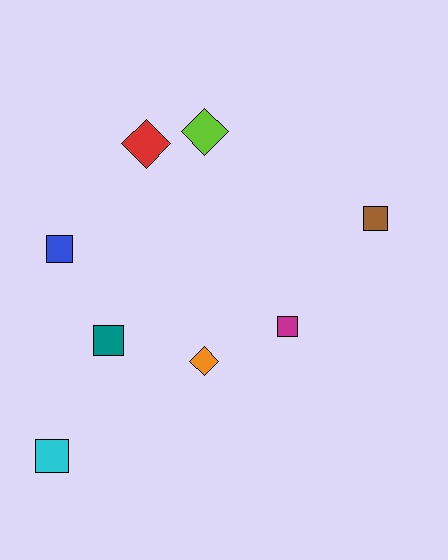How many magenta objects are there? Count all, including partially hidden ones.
There is 1 magenta object.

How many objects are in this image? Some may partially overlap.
There are 8 objects.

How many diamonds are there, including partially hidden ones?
There are 3 diamonds.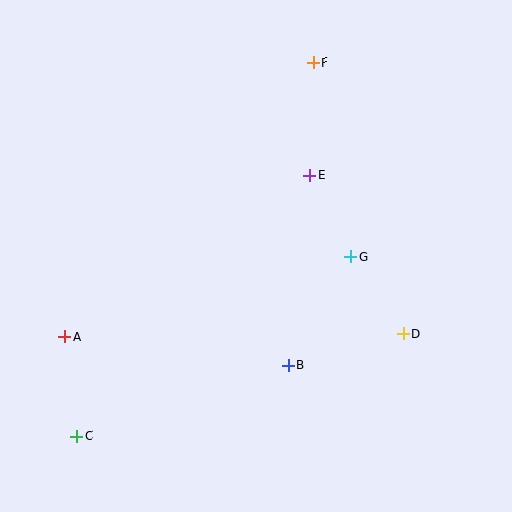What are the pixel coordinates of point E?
Point E is at (310, 175).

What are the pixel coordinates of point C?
Point C is at (77, 436).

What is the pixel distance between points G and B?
The distance between G and B is 125 pixels.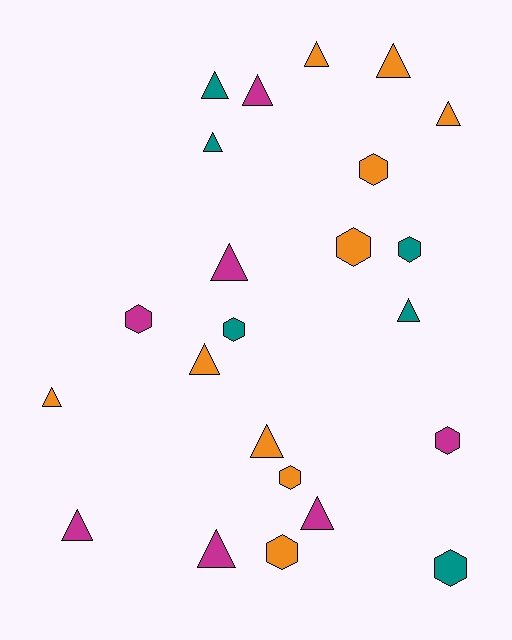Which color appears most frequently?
Orange, with 10 objects.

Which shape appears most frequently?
Triangle, with 14 objects.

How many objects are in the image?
There are 23 objects.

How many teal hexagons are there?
There are 3 teal hexagons.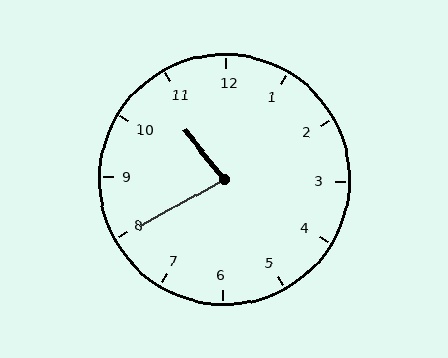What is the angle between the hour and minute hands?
Approximately 80 degrees.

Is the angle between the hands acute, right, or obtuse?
It is acute.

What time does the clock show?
10:40.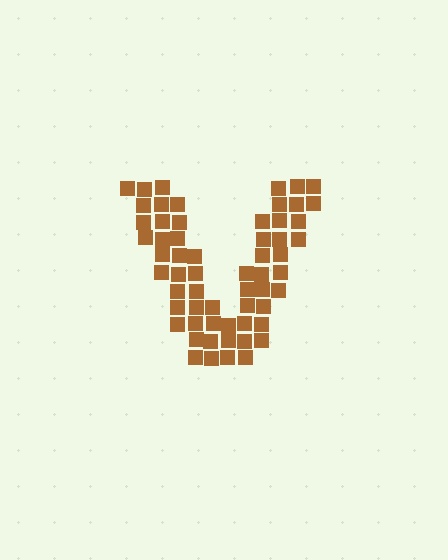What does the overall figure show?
The overall figure shows the letter V.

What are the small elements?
The small elements are squares.